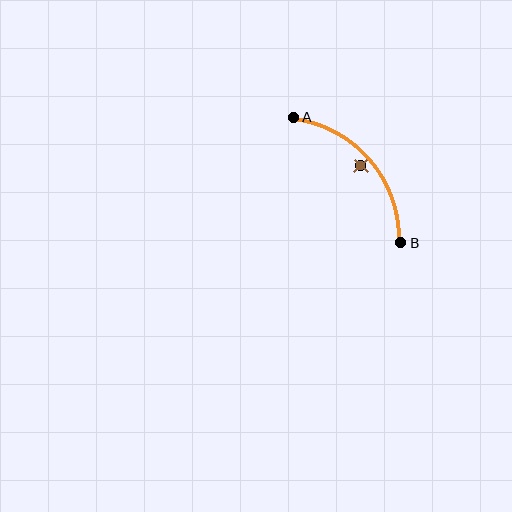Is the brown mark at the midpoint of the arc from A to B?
No — the brown mark does not lie on the arc at all. It sits slightly inside the curve.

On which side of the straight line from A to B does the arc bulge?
The arc bulges above and to the right of the straight line connecting A and B.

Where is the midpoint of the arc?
The arc midpoint is the point on the curve farthest from the straight line joining A and B. It sits above and to the right of that line.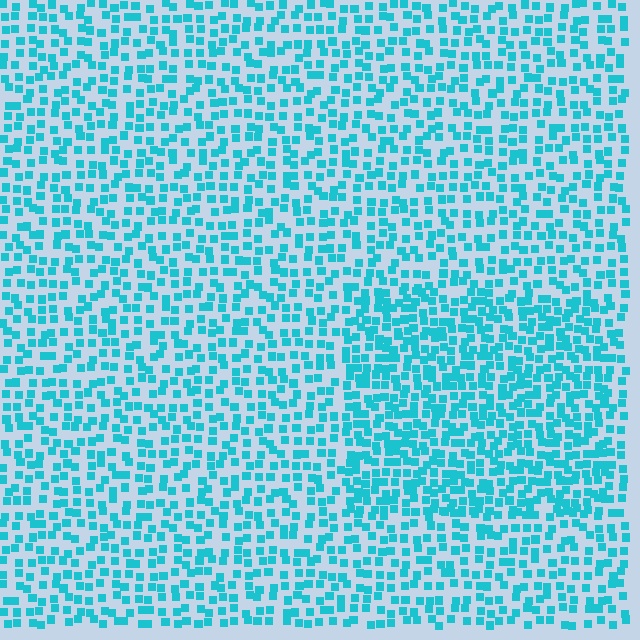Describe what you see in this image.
The image contains small cyan elements arranged at two different densities. A rectangle-shaped region is visible where the elements are more densely packed than the surrounding area.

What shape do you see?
I see a rectangle.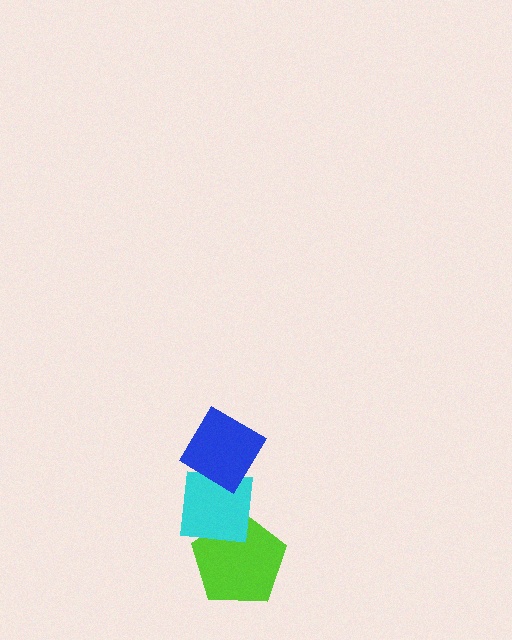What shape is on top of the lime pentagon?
The cyan square is on top of the lime pentagon.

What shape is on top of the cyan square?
The blue diamond is on top of the cyan square.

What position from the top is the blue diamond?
The blue diamond is 1st from the top.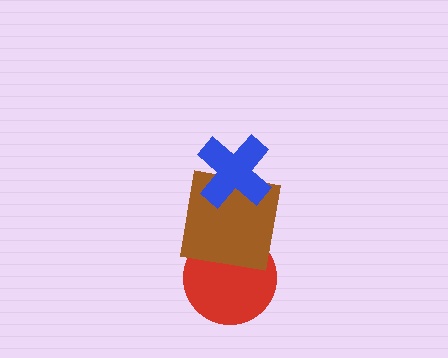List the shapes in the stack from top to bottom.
From top to bottom: the blue cross, the brown square, the red circle.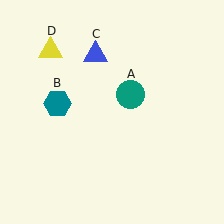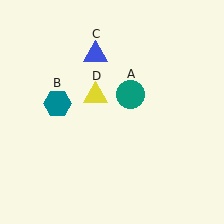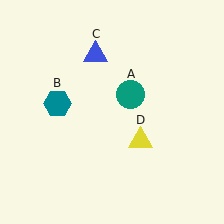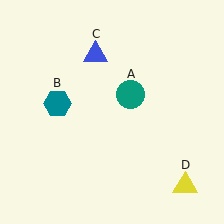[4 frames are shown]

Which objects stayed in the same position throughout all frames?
Teal circle (object A) and teal hexagon (object B) and blue triangle (object C) remained stationary.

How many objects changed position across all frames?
1 object changed position: yellow triangle (object D).